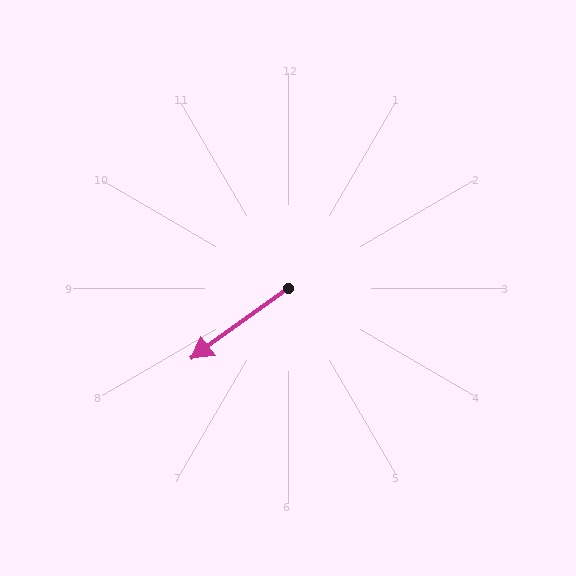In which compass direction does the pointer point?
Southwest.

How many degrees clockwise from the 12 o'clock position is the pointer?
Approximately 234 degrees.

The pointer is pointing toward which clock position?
Roughly 8 o'clock.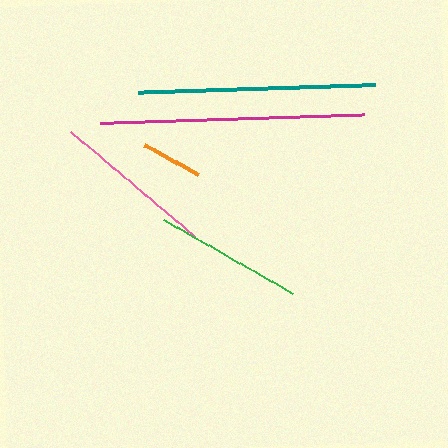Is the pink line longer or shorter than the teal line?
The teal line is longer than the pink line.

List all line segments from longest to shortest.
From longest to shortest: magenta, teal, pink, green, orange.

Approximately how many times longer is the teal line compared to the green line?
The teal line is approximately 1.6 times the length of the green line.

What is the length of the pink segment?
The pink segment is approximately 164 pixels long.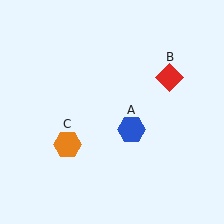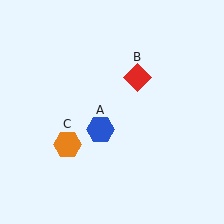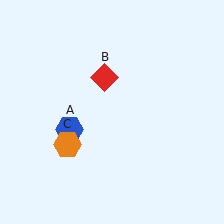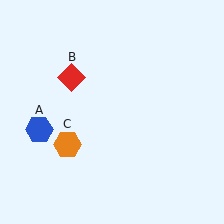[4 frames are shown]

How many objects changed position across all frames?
2 objects changed position: blue hexagon (object A), red diamond (object B).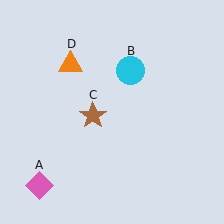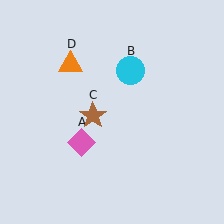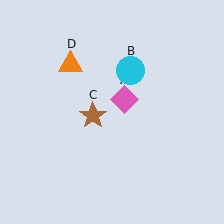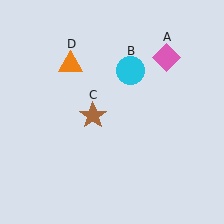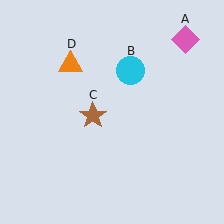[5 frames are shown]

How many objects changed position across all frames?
1 object changed position: pink diamond (object A).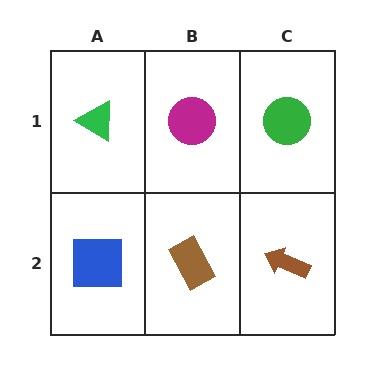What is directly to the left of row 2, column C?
A brown rectangle.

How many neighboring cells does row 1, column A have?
2.